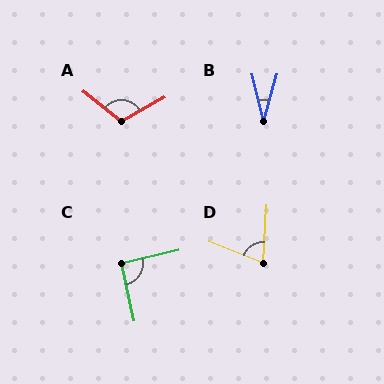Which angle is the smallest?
B, at approximately 30 degrees.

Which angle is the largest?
A, at approximately 113 degrees.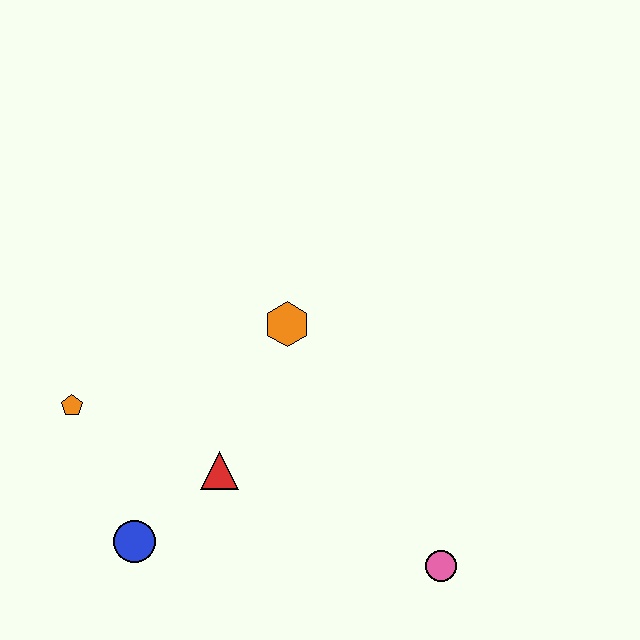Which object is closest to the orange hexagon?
The red triangle is closest to the orange hexagon.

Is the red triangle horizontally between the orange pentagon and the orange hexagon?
Yes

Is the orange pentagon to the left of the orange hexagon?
Yes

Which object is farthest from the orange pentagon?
The pink circle is farthest from the orange pentagon.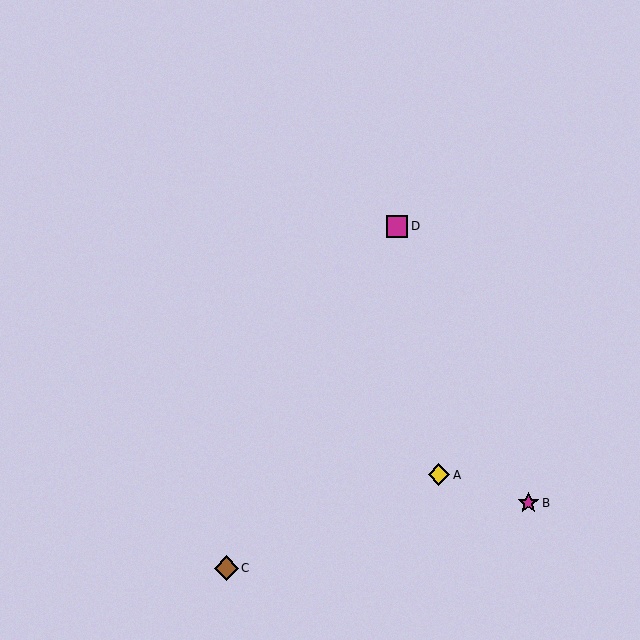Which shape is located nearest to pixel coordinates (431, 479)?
The yellow diamond (labeled A) at (439, 475) is nearest to that location.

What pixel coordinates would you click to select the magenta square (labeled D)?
Click at (397, 226) to select the magenta square D.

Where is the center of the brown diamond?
The center of the brown diamond is at (226, 568).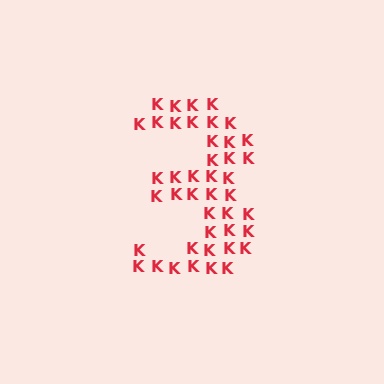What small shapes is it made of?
It is made of small letter K's.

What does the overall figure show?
The overall figure shows the digit 3.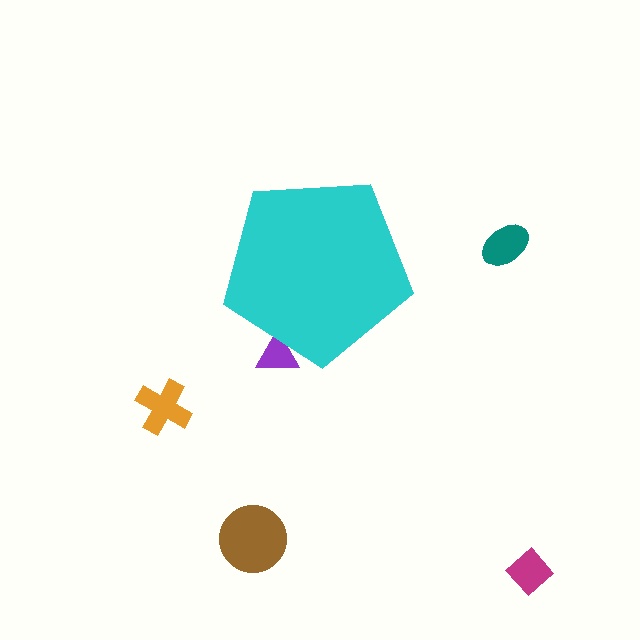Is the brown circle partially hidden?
No, the brown circle is fully visible.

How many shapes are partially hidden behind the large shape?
1 shape is partially hidden.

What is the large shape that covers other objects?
A cyan pentagon.